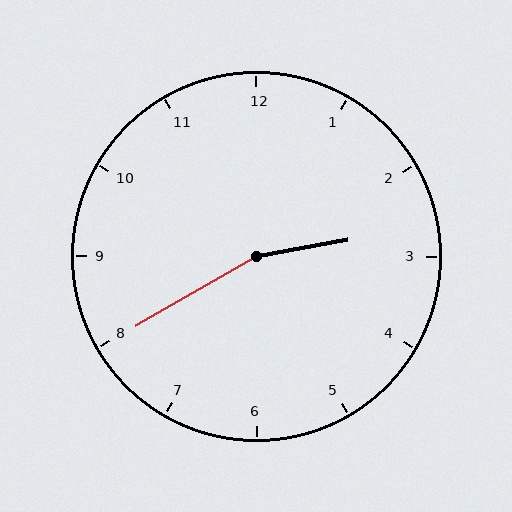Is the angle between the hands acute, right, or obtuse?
It is obtuse.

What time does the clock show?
2:40.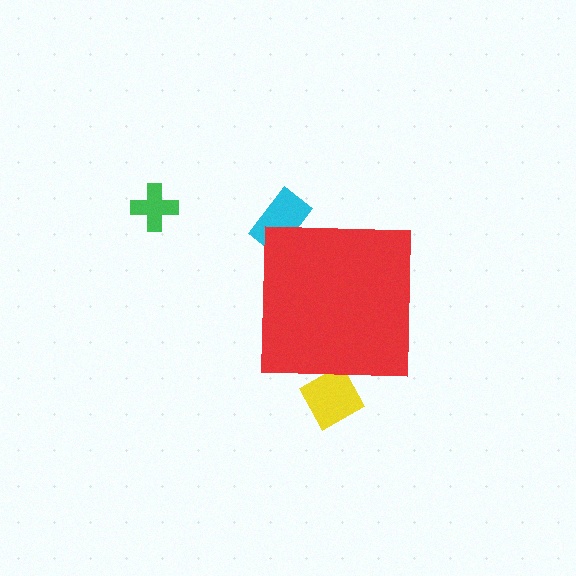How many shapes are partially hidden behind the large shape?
2 shapes are partially hidden.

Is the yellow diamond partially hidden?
Yes, the yellow diamond is partially hidden behind the red square.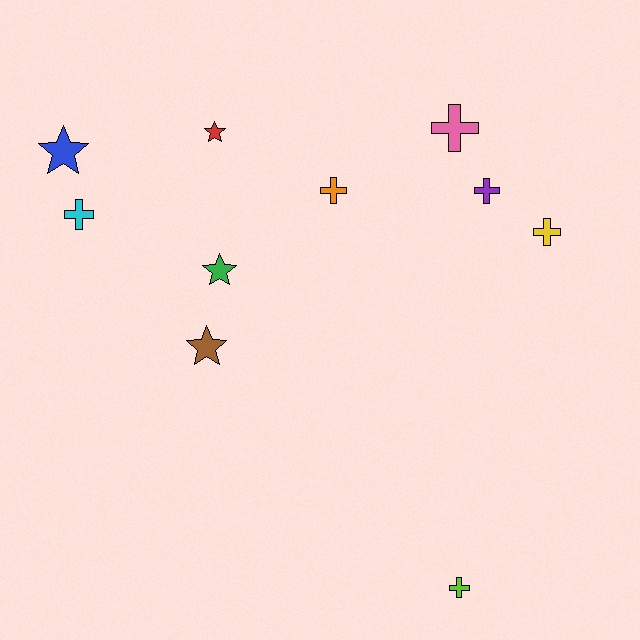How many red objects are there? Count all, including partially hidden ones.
There is 1 red object.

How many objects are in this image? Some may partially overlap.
There are 10 objects.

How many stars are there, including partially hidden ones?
There are 4 stars.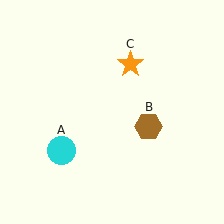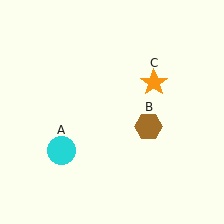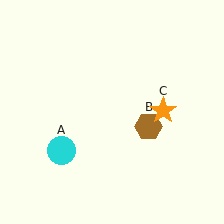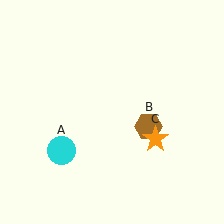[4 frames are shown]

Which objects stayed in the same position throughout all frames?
Cyan circle (object A) and brown hexagon (object B) remained stationary.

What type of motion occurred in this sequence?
The orange star (object C) rotated clockwise around the center of the scene.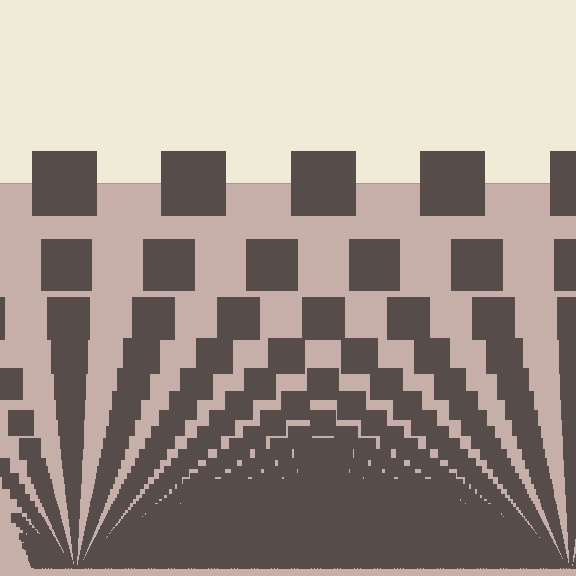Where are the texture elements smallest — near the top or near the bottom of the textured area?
Near the bottom.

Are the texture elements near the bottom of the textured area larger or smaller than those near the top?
Smaller. The gradient is inverted — elements near the bottom are smaller and denser.